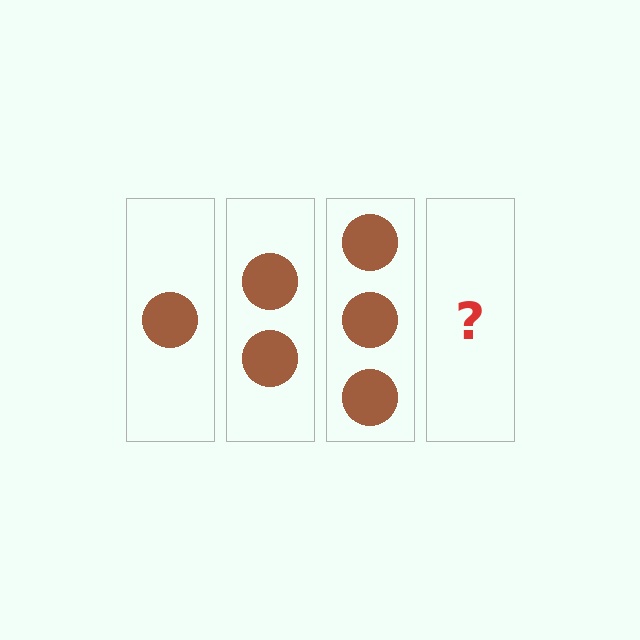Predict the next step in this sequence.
The next step is 4 circles.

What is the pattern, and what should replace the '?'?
The pattern is that each step adds one more circle. The '?' should be 4 circles.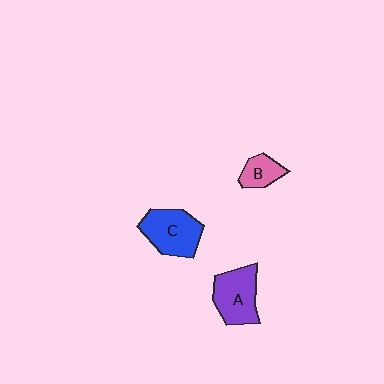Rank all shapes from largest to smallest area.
From largest to smallest: C (blue), A (purple), B (pink).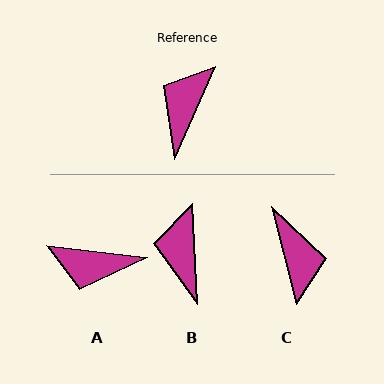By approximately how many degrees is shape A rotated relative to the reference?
Approximately 106 degrees counter-clockwise.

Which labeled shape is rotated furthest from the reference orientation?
C, about 142 degrees away.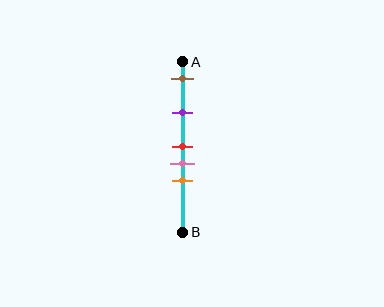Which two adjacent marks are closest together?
The red and pink marks are the closest adjacent pair.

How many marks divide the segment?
There are 5 marks dividing the segment.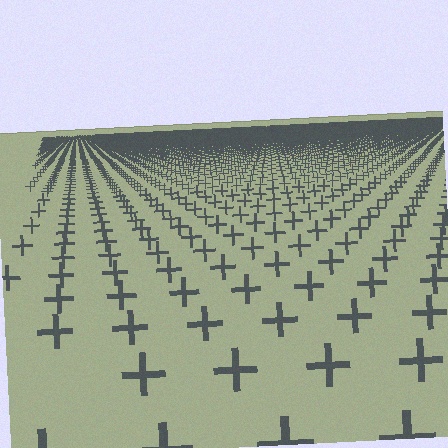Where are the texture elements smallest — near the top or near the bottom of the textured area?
Near the top.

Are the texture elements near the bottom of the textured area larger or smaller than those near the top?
Larger. Near the bottom, elements are closer to the viewer and appear at a bigger on-screen size.